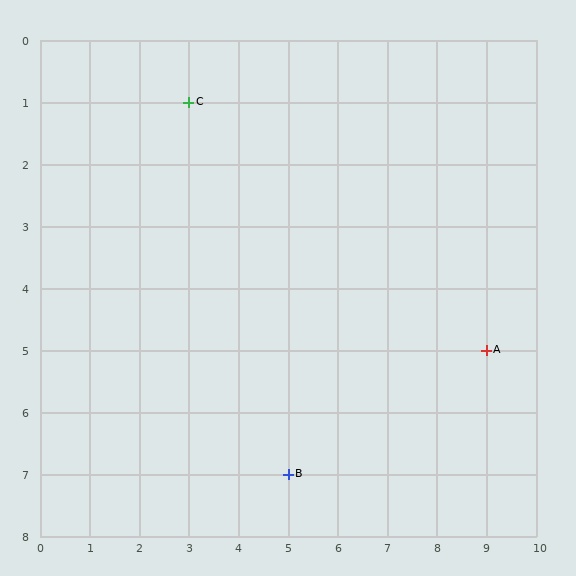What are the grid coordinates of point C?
Point C is at grid coordinates (3, 1).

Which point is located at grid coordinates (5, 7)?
Point B is at (5, 7).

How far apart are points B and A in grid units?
Points B and A are 4 columns and 2 rows apart (about 4.5 grid units diagonally).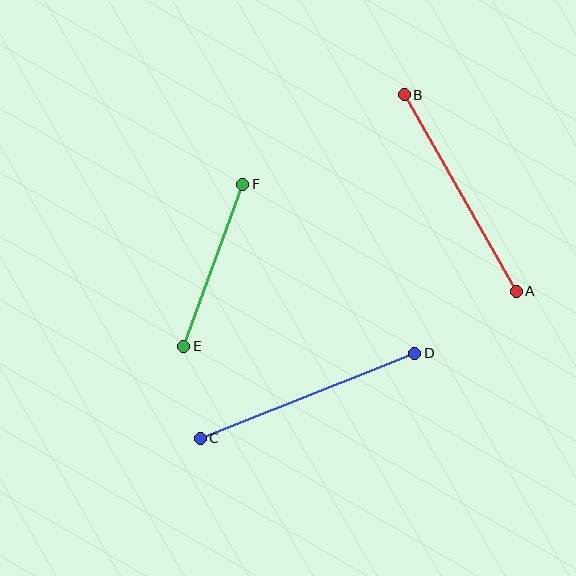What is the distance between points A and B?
The distance is approximately 226 pixels.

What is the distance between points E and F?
The distance is approximately 173 pixels.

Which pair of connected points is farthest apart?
Points C and D are farthest apart.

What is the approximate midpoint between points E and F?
The midpoint is at approximately (213, 265) pixels.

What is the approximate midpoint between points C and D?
The midpoint is at approximately (307, 396) pixels.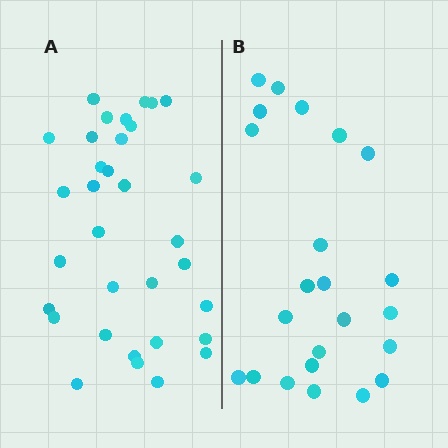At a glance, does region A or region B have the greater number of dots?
Region A (the left region) has more dots.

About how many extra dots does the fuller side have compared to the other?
Region A has roughly 10 or so more dots than region B.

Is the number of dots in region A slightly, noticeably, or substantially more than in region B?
Region A has noticeably more, but not dramatically so. The ratio is roughly 1.4 to 1.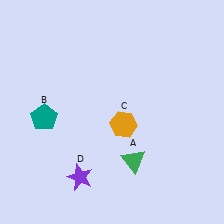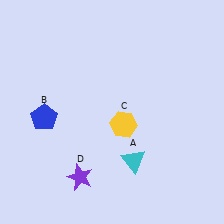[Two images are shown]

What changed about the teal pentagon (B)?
In Image 1, B is teal. In Image 2, it changed to blue.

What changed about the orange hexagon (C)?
In Image 1, C is orange. In Image 2, it changed to yellow.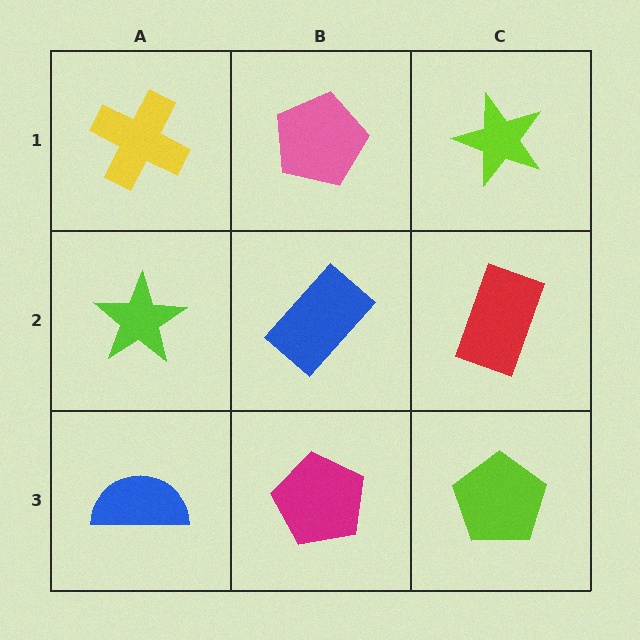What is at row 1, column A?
A yellow cross.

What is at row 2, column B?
A blue rectangle.